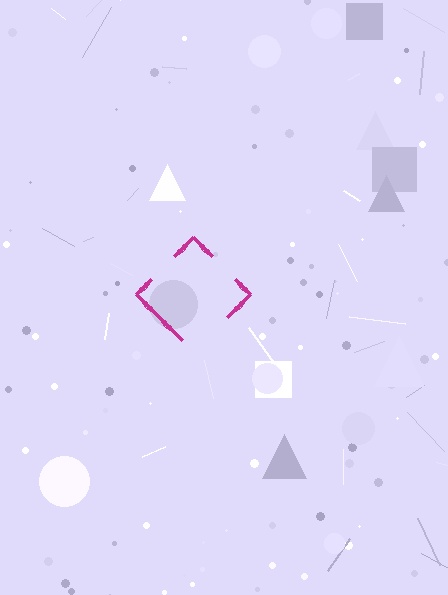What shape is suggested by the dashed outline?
The dashed outline suggests a diamond.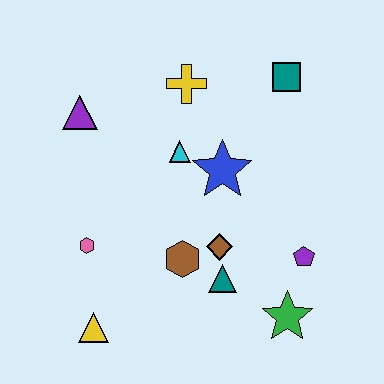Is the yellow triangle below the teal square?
Yes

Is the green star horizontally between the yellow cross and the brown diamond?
No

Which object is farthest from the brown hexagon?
The teal square is farthest from the brown hexagon.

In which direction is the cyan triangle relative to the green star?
The cyan triangle is above the green star.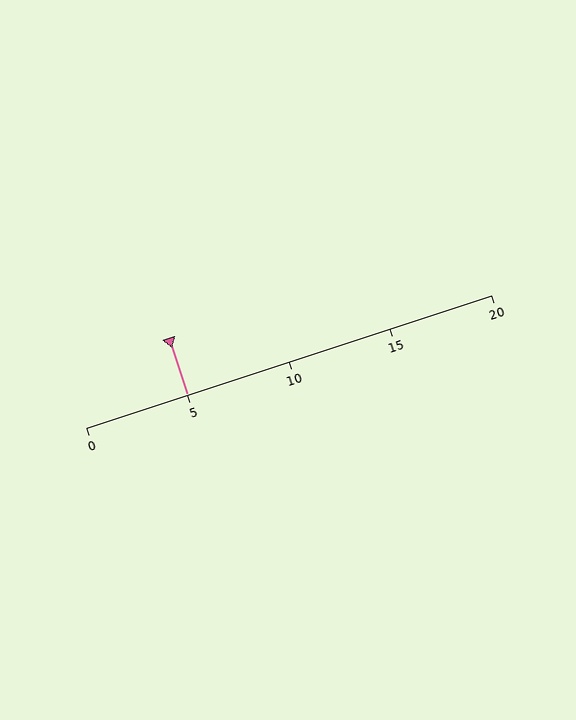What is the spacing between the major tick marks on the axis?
The major ticks are spaced 5 apart.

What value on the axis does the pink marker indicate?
The marker indicates approximately 5.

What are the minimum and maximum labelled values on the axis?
The axis runs from 0 to 20.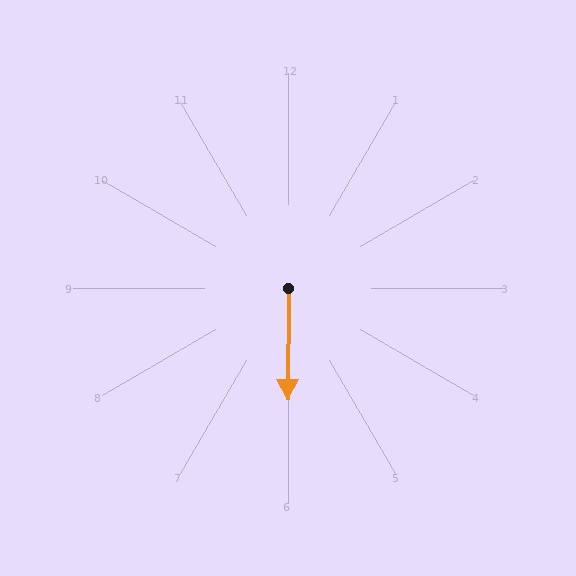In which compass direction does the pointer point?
South.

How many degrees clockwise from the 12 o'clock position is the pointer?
Approximately 180 degrees.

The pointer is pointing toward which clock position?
Roughly 6 o'clock.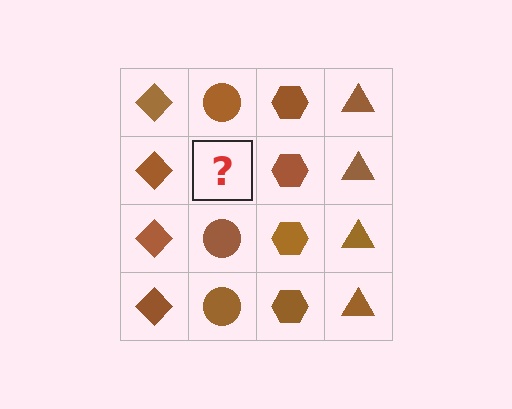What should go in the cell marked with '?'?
The missing cell should contain a brown circle.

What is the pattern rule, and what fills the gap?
The rule is that each column has a consistent shape. The gap should be filled with a brown circle.